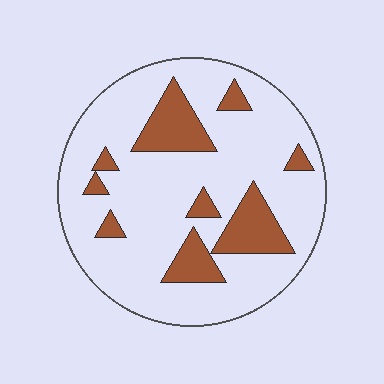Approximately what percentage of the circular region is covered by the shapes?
Approximately 20%.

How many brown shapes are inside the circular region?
9.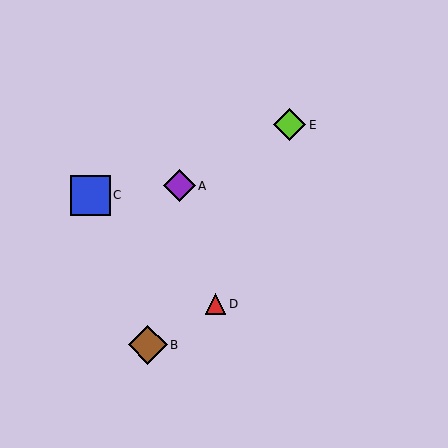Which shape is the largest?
The blue square (labeled C) is the largest.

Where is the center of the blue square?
The center of the blue square is at (91, 195).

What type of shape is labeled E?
Shape E is a lime diamond.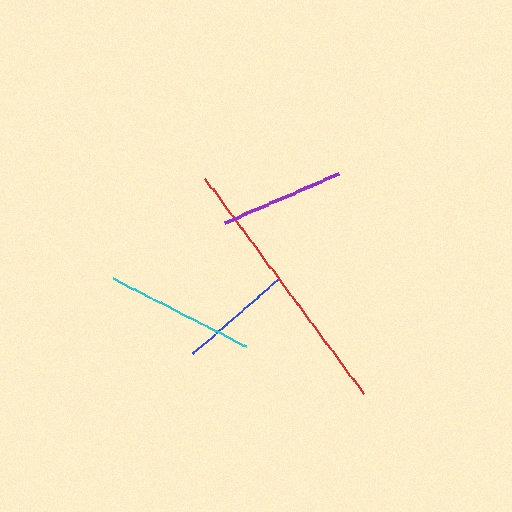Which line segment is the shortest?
The blue line is the shortest at approximately 115 pixels.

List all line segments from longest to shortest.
From longest to shortest: red, cyan, purple, blue.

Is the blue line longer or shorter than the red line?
The red line is longer than the blue line.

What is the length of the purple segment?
The purple segment is approximately 125 pixels long.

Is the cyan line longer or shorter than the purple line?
The cyan line is longer than the purple line.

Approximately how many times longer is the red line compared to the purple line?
The red line is approximately 2.1 times the length of the purple line.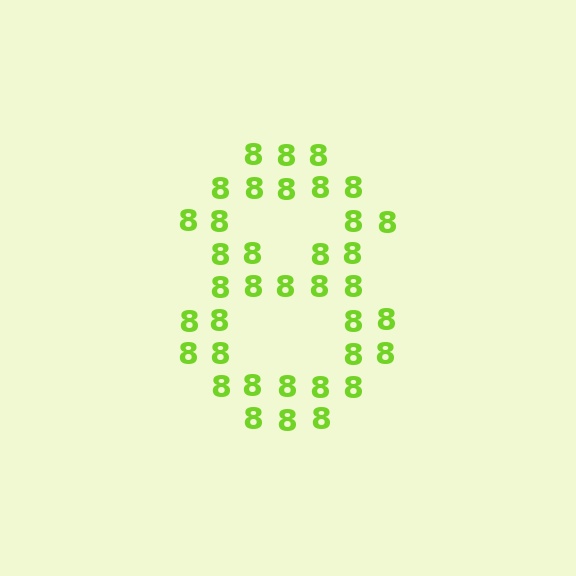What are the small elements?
The small elements are digit 8's.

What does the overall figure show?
The overall figure shows the digit 8.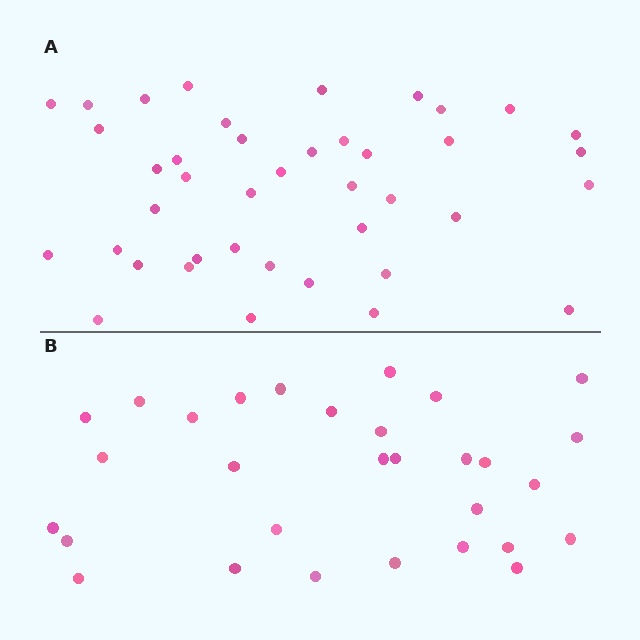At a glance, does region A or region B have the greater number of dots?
Region A (the top region) has more dots.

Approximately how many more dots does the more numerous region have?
Region A has roughly 12 or so more dots than region B.